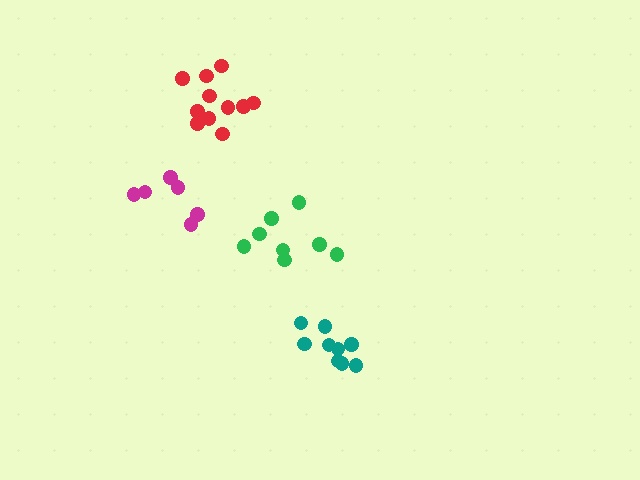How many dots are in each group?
Group 1: 8 dots, Group 2: 9 dots, Group 3: 6 dots, Group 4: 11 dots (34 total).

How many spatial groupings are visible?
There are 4 spatial groupings.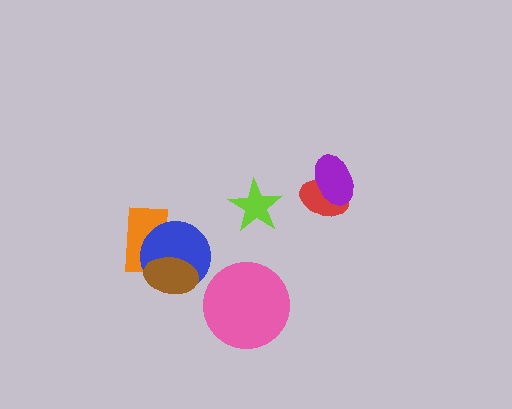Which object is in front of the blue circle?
The brown ellipse is in front of the blue circle.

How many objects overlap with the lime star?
0 objects overlap with the lime star.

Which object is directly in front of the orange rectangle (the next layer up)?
The blue circle is directly in front of the orange rectangle.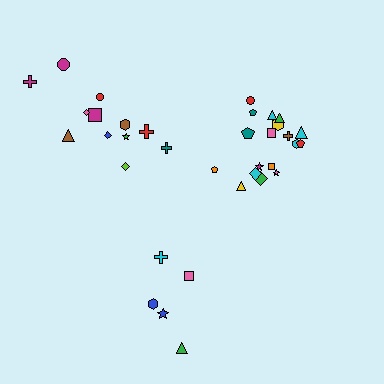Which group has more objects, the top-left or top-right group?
The top-right group.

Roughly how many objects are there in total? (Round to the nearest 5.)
Roughly 35 objects in total.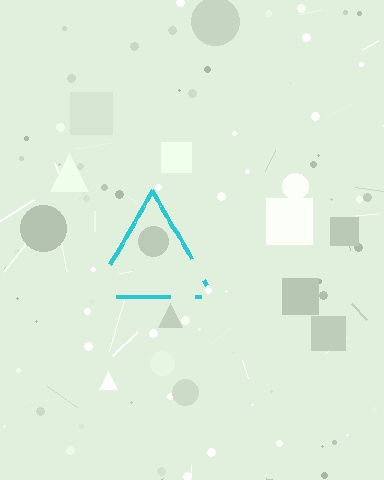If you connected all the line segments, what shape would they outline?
They would outline a triangle.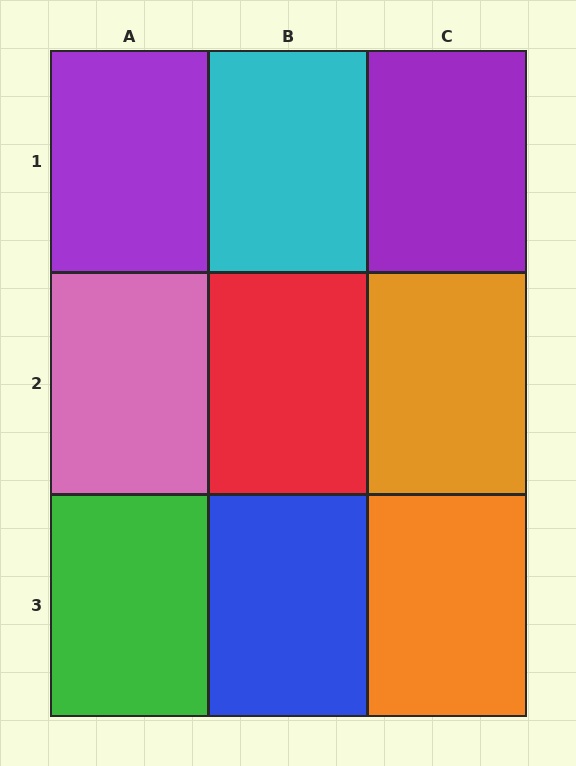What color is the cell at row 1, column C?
Purple.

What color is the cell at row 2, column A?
Pink.